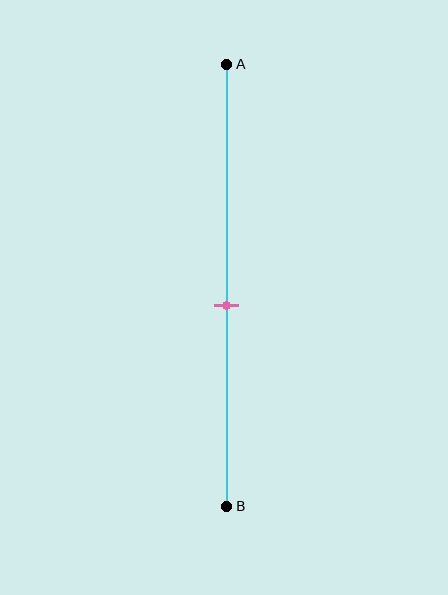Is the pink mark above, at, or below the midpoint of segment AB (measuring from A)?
The pink mark is below the midpoint of segment AB.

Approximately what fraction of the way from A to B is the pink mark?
The pink mark is approximately 55% of the way from A to B.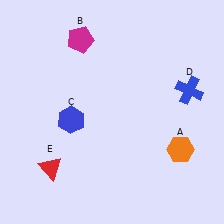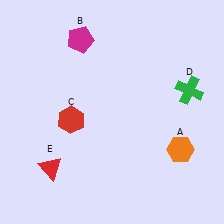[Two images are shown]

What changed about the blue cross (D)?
In Image 1, D is blue. In Image 2, it changed to green.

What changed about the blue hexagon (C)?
In Image 1, C is blue. In Image 2, it changed to red.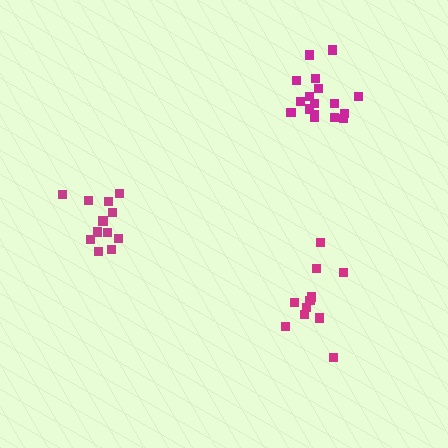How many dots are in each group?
Group 1: 11 dots, Group 2: 12 dots, Group 3: 17 dots (40 total).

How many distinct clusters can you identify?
There are 3 distinct clusters.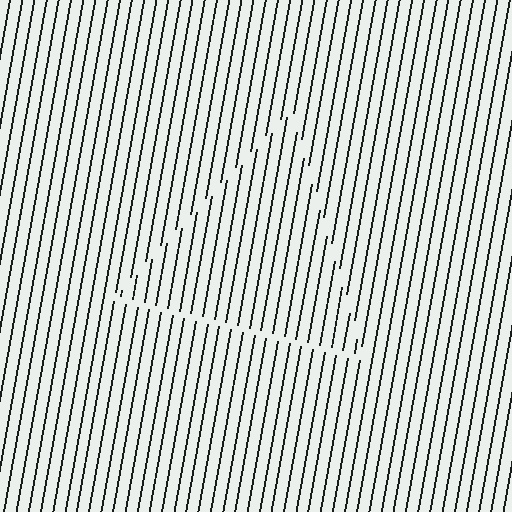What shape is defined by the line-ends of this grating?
An illusory triangle. The interior of the shape contains the same grating, shifted by half a period — the contour is defined by the phase discontinuity where line-ends from the inner and outer gratings abut.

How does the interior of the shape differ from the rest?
The interior of the shape contains the same grating, shifted by half a period — the contour is defined by the phase discontinuity where line-ends from the inner and outer gratings abut.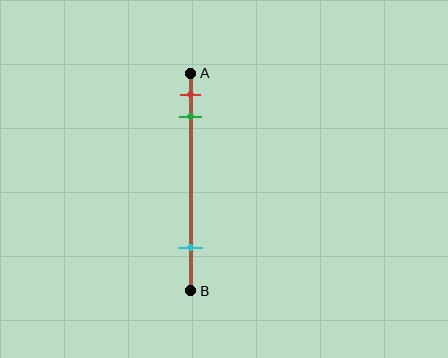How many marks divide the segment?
There are 3 marks dividing the segment.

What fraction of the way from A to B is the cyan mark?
The cyan mark is approximately 80% (0.8) of the way from A to B.